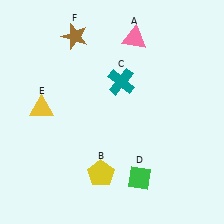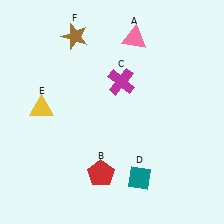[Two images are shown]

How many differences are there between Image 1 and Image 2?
There are 3 differences between the two images.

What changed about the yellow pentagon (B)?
In Image 1, B is yellow. In Image 2, it changed to red.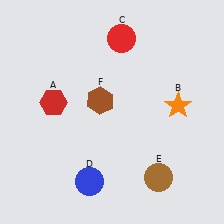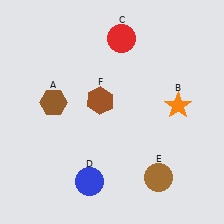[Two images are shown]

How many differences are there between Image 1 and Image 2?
There is 1 difference between the two images.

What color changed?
The hexagon (A) changed from red in Image 1 to brown in Image 2.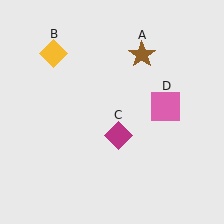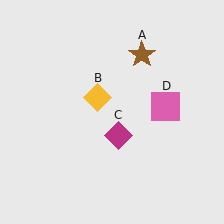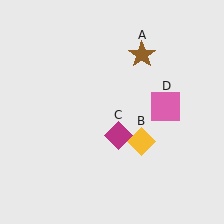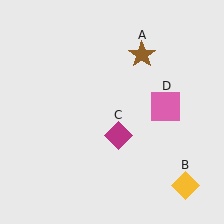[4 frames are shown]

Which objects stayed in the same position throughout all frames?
Brown star (object A) and magenta diamond (object C) and pink square (object D) remained stationary.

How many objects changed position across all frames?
1 object changed position: yellow diamond (object B).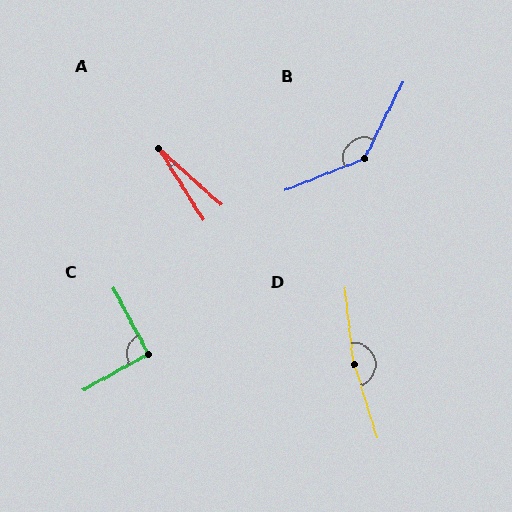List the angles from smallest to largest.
A (16°), C (91°), B (138°), D (169°).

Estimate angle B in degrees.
Approximately 138 degrees.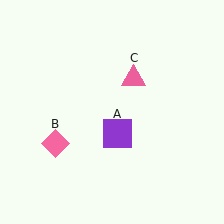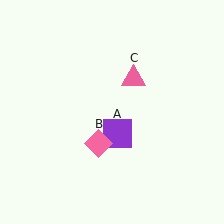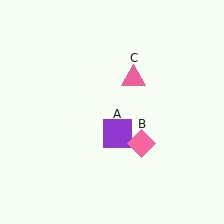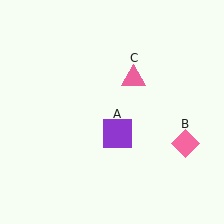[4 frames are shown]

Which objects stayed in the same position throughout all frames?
Purple square (object A) and pink triangle (object C) remained stationary.